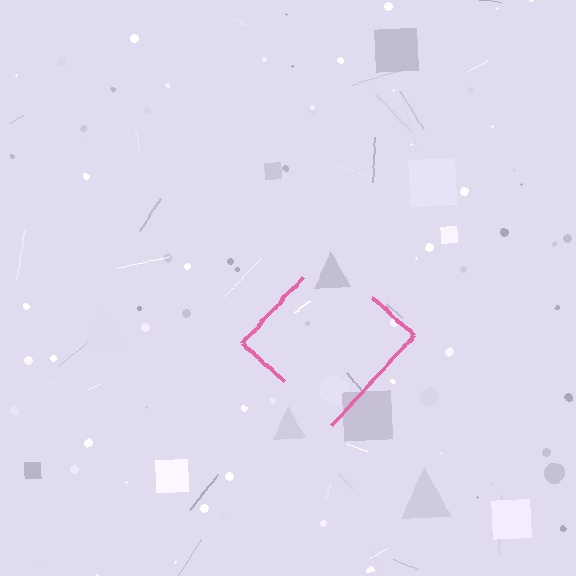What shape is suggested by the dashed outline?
The dashed outline suggests a diamond.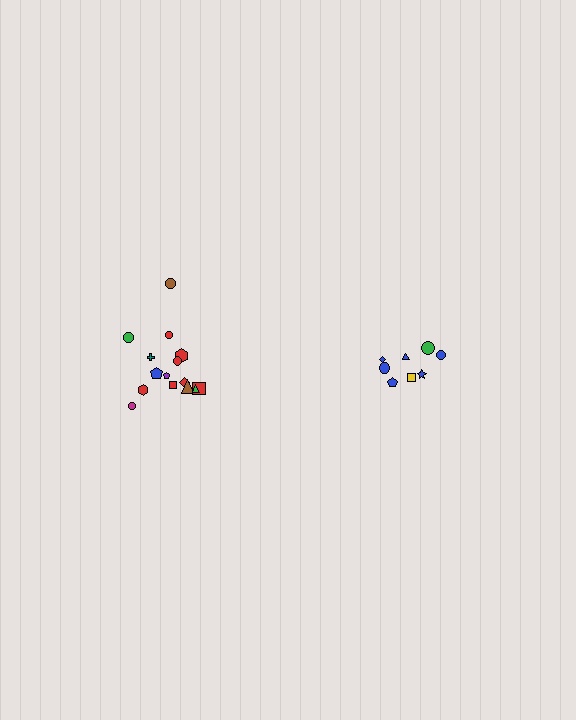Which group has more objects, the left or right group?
The left group.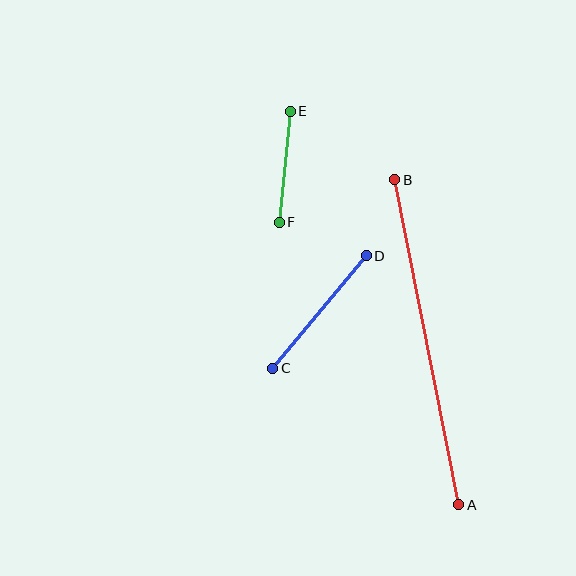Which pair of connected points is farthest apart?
Points A and B are farthest apart.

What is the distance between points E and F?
The distance is approximately 111 pixels.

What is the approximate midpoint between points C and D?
The midpoint is at approximately (320, 312) pixels.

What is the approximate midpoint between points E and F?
The midpoint is at approximately (285, 167) pixels.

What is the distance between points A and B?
The distance is approximately 331 pixels.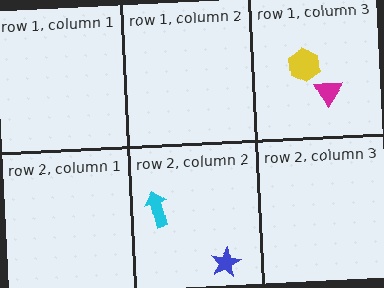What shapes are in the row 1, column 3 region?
The magenta triangle, the yellow hexagon.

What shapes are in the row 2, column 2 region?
The cyan arrow, the blue star.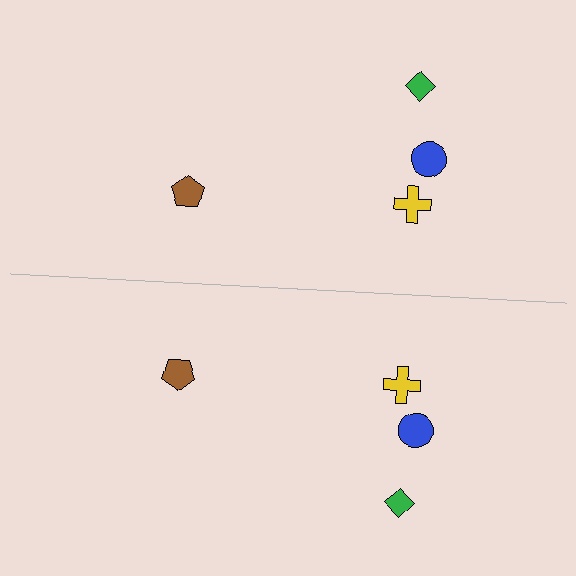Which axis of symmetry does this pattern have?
The pattern has a horizontal axis of symmetry running through the center of the image.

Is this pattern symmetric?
Yes, this pattern has bilateral (reflection) symmetry.